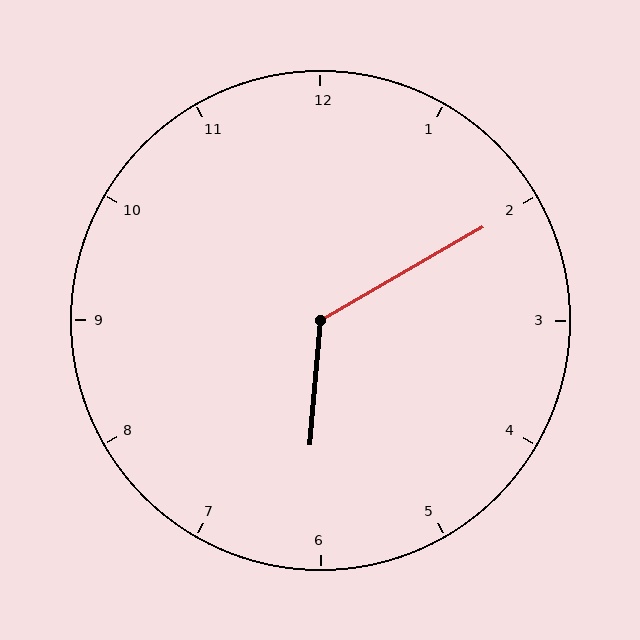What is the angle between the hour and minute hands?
Approximately 125 degrees.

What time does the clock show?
6:10.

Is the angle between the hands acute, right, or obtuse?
It is obtuse.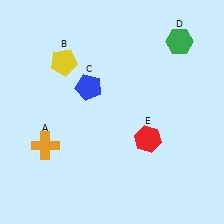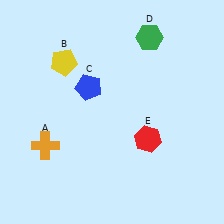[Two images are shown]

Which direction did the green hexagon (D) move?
The green hexagon (D) moved left.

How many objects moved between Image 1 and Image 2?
1 object moved between the two images.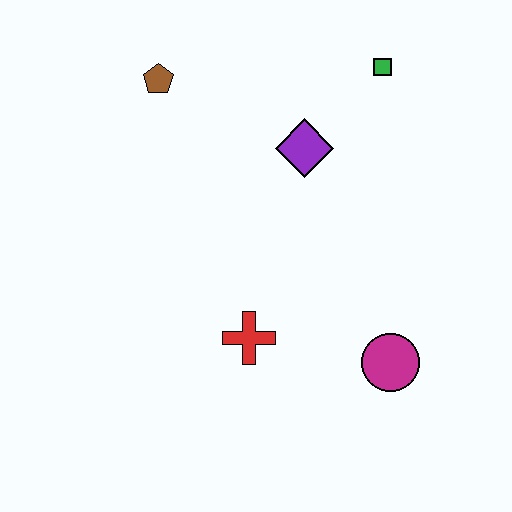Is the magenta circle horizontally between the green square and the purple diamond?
No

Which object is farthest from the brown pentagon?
The magenta circle is farthest from the brown pentagon.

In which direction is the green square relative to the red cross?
The green square is above the red cross.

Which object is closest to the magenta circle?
The red cross is closest to the magenta circle.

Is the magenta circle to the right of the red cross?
Yes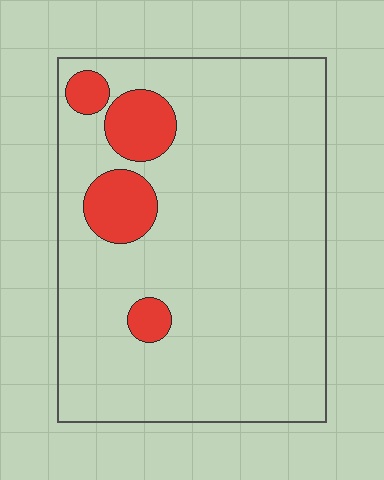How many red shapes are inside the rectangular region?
4.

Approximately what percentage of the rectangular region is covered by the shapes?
Approximately 10%.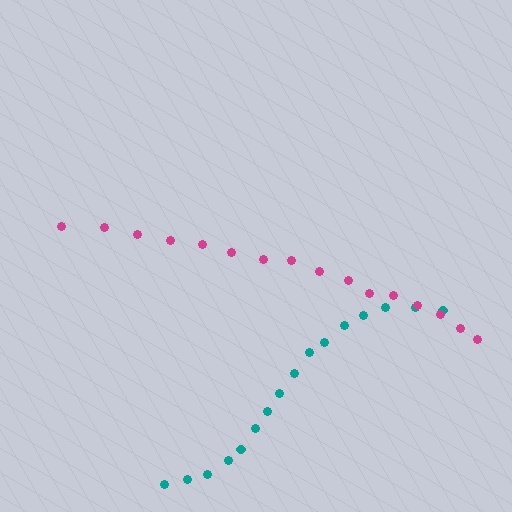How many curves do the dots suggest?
There are 2 distinct paths.